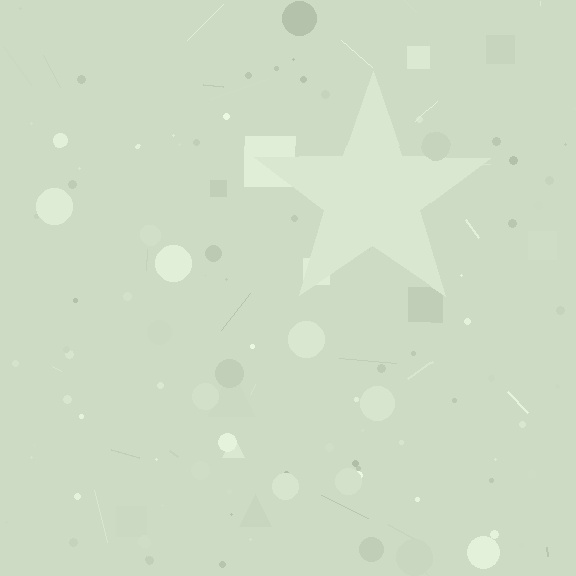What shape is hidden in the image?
A star is hidden in the image.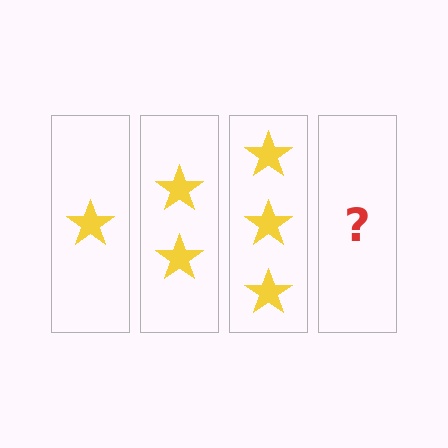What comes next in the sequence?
The next element should be 4 stars.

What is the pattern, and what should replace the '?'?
The pattern is that each step adds one more star. The '?' should be 4 stars.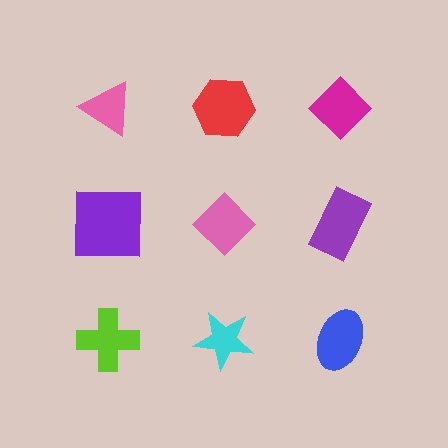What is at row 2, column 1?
A purple square.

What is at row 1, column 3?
A magenta diamond.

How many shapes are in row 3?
3 shapes.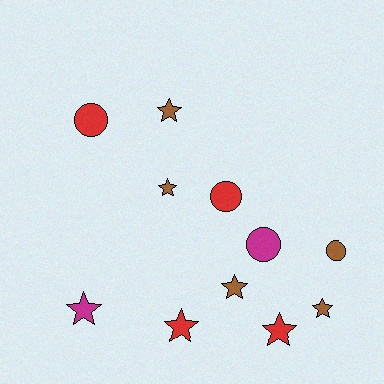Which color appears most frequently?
Brown, with 5 objects.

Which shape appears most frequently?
Star, with 7 objects.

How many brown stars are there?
There are 4 brown stars.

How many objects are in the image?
There are 11 objects.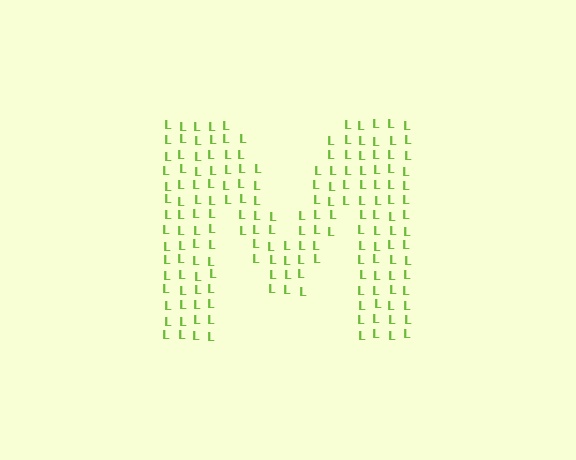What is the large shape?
The large shape is the letter M.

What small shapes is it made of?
It is made of small letter L's.